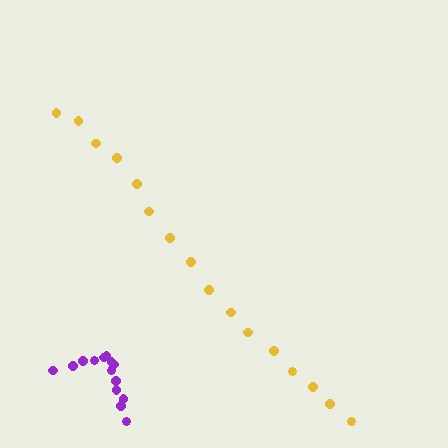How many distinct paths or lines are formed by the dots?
There are 2 distinct paths.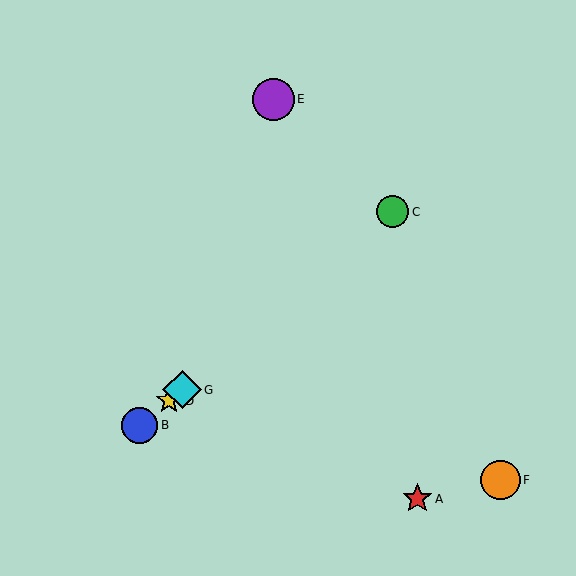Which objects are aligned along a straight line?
Objects B, C, D, G are aligned along a straight line.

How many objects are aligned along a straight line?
4 objects (B, C, D, G) are aligned along a straight line.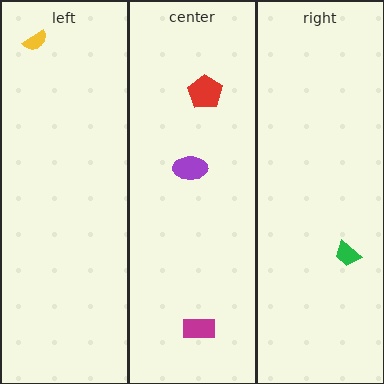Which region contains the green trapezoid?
The right region.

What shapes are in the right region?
The green trapezoid.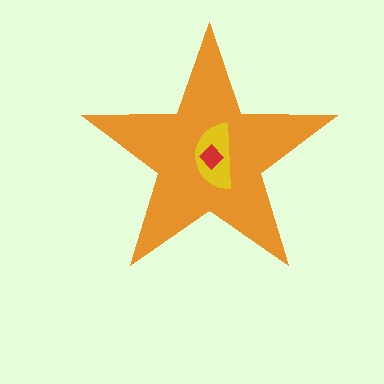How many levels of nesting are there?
3.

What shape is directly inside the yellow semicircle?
The red diamond.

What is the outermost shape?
The orange star.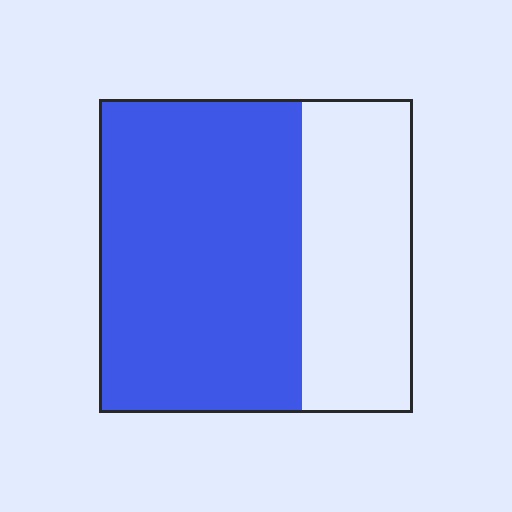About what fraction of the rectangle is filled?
About two thirds (2/3).